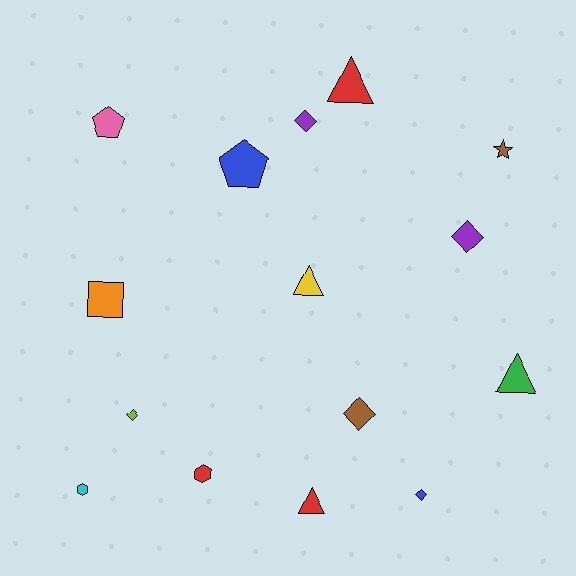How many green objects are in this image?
There is 1 green object.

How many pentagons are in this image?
There are 2 pentagons.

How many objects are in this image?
There are 15 objects.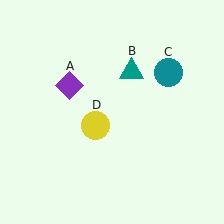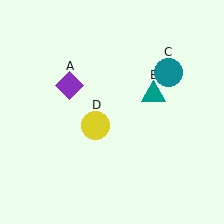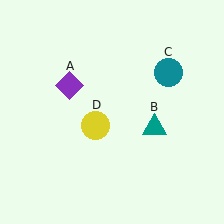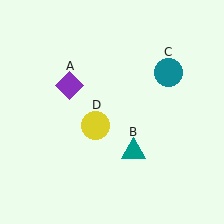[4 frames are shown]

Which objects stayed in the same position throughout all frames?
Purple diamond (object A) and teal circle (object C) and yellow circle (object D) remained stationary.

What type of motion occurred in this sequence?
The teal triangle (object B) rotated clockwise around the center of the scene.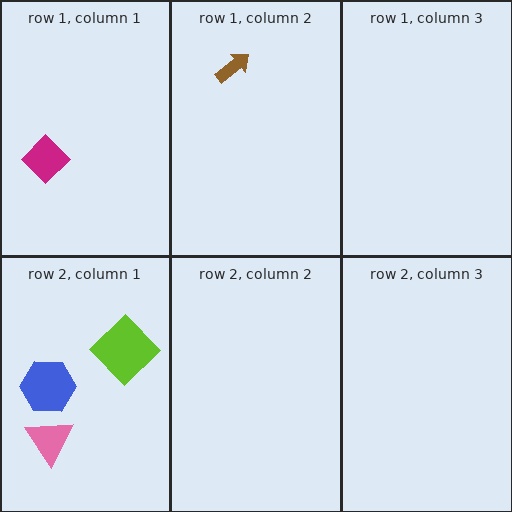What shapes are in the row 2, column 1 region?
The blue hexagon, the lime diamond, the pink triangle.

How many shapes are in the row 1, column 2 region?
1.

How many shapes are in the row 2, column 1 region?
3.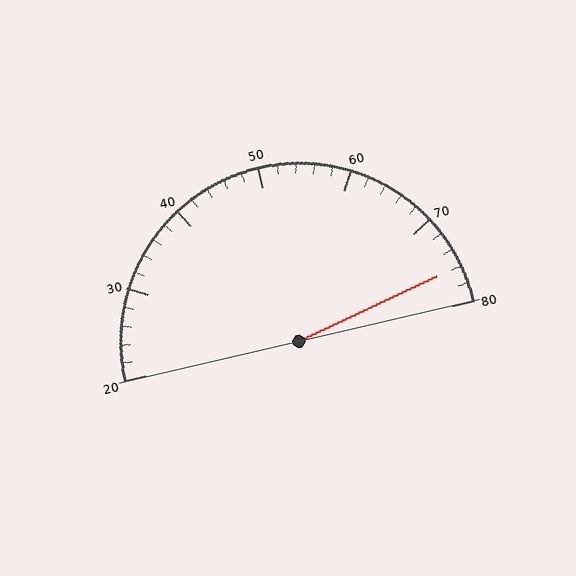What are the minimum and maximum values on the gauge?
The gauge ranges from 20 to 80.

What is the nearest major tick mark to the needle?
The nearest major tick mark is 80.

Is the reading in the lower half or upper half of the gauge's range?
The reading is in the upper half of the range (20 to 80).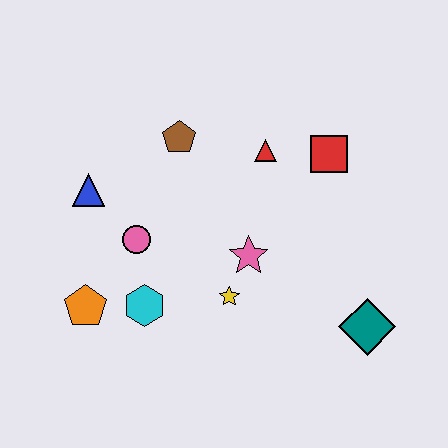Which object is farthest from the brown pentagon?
The teal diamond is farthest from the brown pentagon.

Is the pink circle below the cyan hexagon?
No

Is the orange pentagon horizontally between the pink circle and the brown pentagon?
No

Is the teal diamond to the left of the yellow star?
No